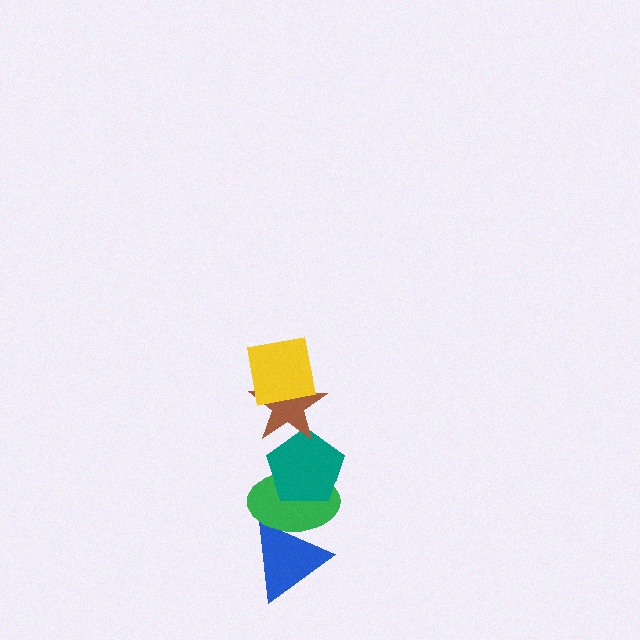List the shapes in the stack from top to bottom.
From top to bottom: the yellow square, the brown star, the teal pentagon, the green ellipse, the blue triangle.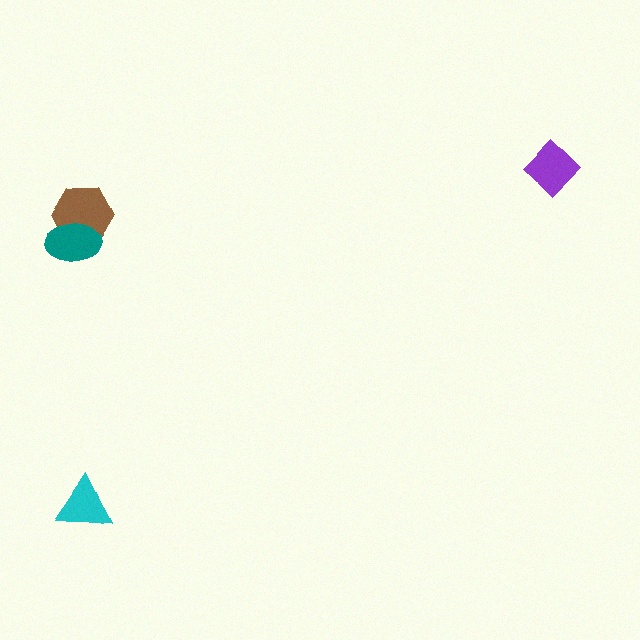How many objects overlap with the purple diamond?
0 objects overlap with the purple diamond.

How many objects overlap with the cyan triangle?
0 objects overlap with the cyan triangle.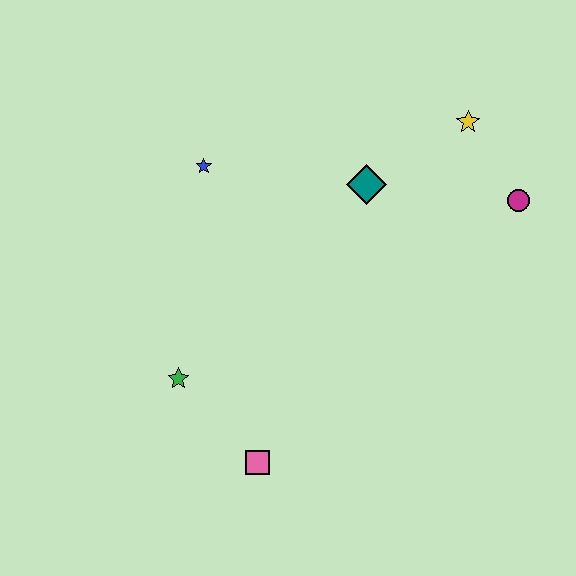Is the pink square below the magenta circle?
Yes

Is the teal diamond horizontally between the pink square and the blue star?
No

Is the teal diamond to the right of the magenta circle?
No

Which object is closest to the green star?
The pink square is closest to the green star.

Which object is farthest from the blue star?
The magenta circle is farthest from the blue star.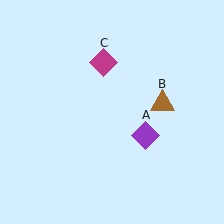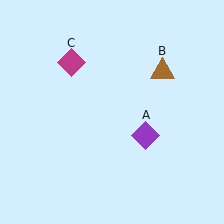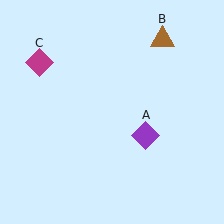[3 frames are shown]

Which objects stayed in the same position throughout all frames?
Purple diamond (object A) remained stationary.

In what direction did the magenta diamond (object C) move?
The magenta diamond (object C) moved left.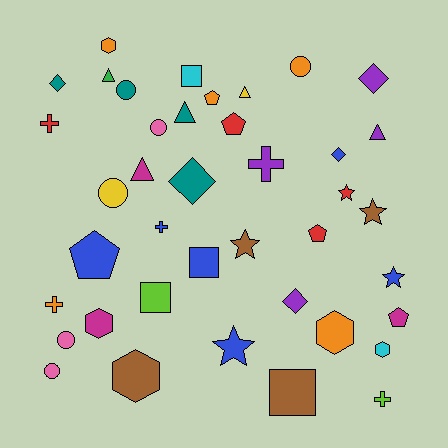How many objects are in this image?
There are 40 objects.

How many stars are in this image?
There are 5 stars.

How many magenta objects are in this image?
There are 3 magenta objects.